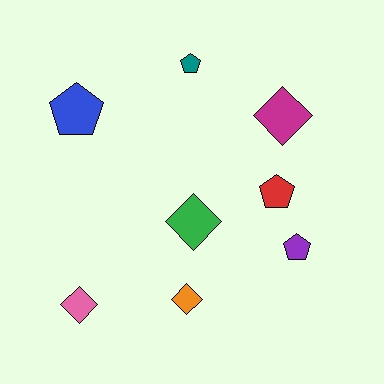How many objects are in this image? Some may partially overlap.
There are 8 objects.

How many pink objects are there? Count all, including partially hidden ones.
There is 1 pink object.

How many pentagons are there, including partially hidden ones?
There are 4 pentagons.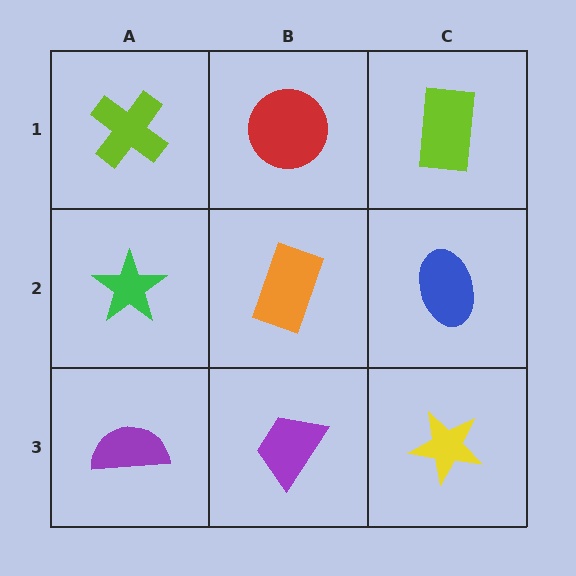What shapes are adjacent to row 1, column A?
A green star (row 2, column A), a red circle (row 1, column B).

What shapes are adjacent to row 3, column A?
A green star (row 2, column A), a purple trapezoid (row 3, column B).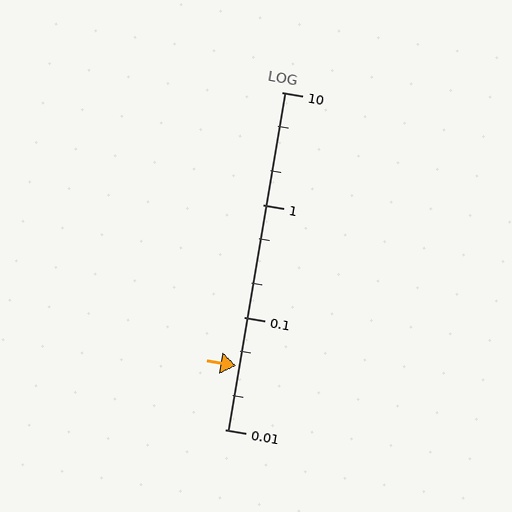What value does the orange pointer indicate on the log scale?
The pointer indicates approximately 0.037.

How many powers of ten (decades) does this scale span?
The scale spans 3 decades, from 0.01 to 10.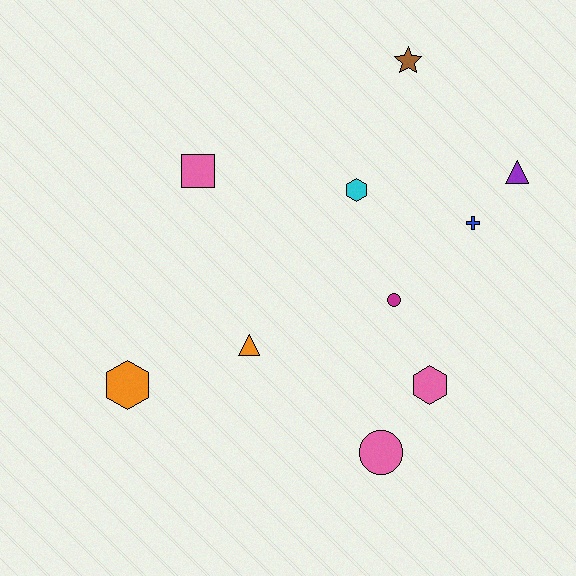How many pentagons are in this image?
There are no pentagons.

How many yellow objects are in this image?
There are no yellow objects.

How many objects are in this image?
There are 10 objects.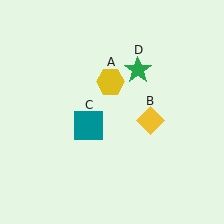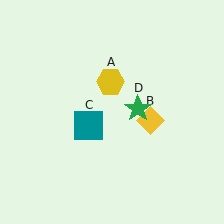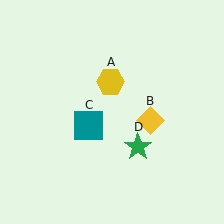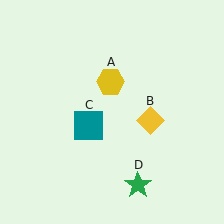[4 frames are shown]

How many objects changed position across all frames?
1 object changed position: green star (object D).